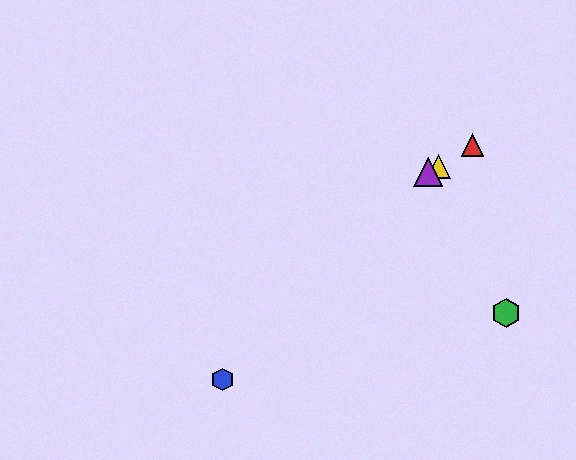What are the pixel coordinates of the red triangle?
The red triangle is at (472, 145).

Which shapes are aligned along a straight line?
The red triangle, the yellow triangle, the purple triangle are aligned along a straight line.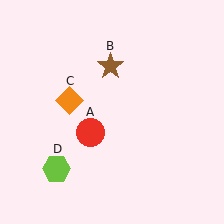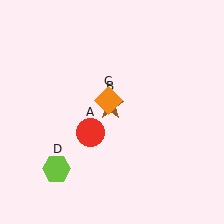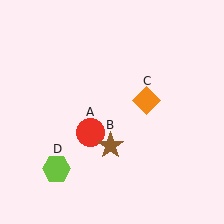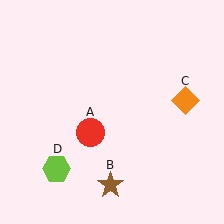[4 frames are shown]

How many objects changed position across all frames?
2 objects changed position: brown star (object B), orange diamond (object C).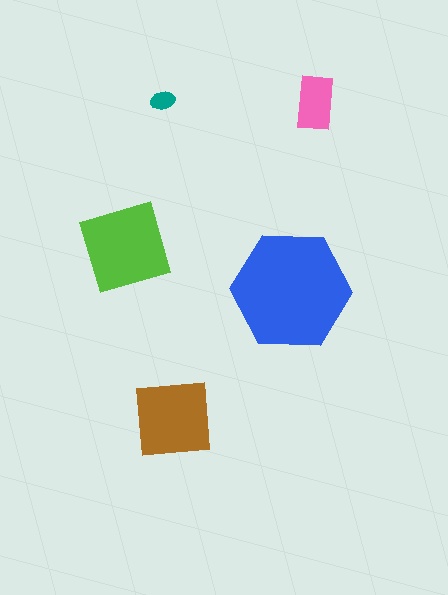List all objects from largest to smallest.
The blue hexagon, the lime diamond, the brown square, the pink rectangle, the teal ellipse.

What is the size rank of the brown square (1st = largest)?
3rd.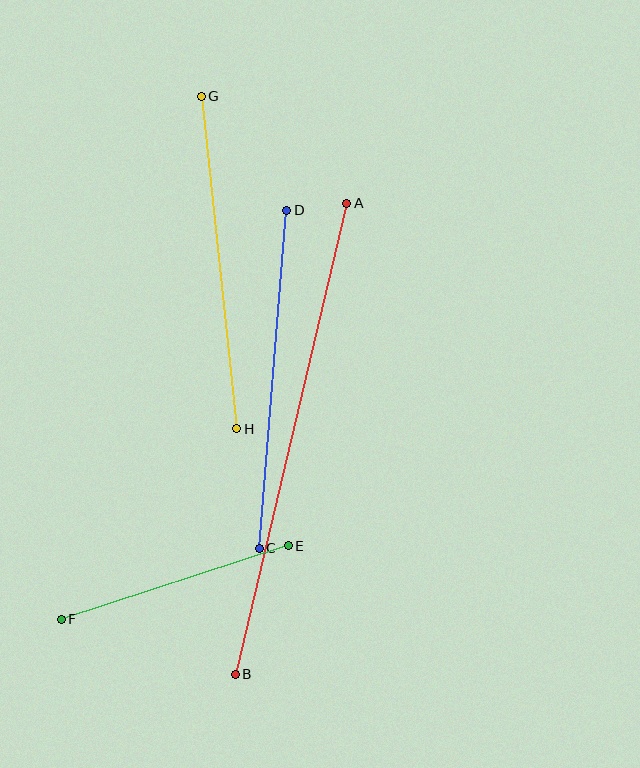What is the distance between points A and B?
The distance is approximately 484 pixels.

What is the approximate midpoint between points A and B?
The midpoint is at approximately (291, 439) pixels.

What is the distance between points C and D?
The distance is approximately 339 pixels.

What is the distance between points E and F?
The distance is approximately 239 pixels.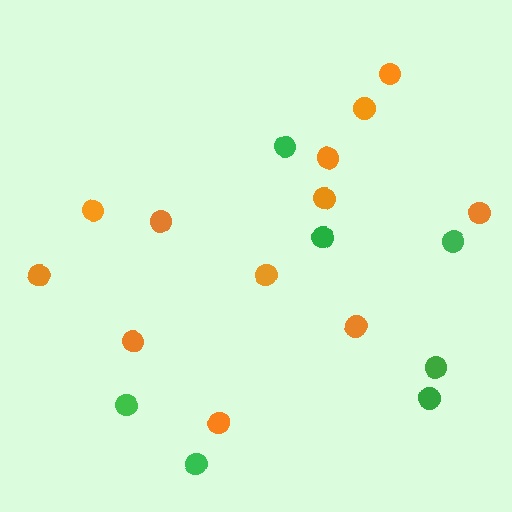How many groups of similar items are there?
There are 2 groups: one group of orange circles (12) and one group of green circles (7).